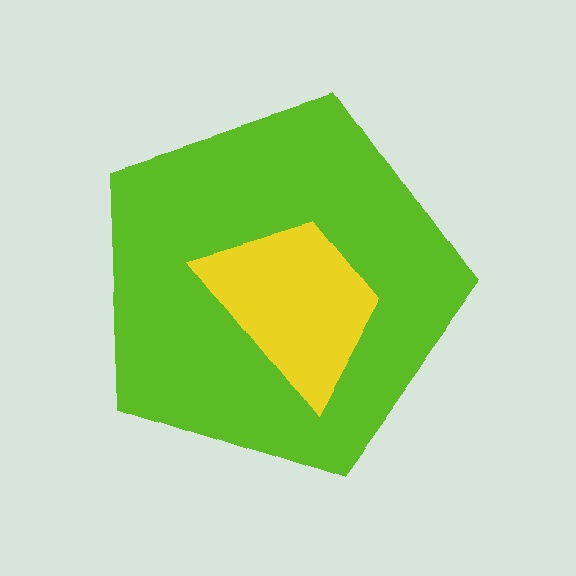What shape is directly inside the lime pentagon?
The yellow trapezoid.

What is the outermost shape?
The lime pentagon.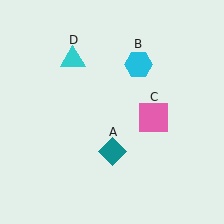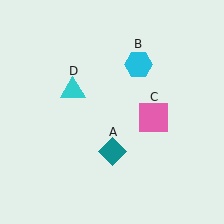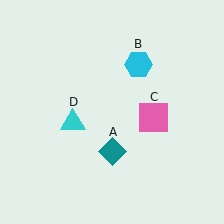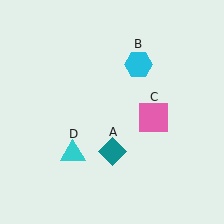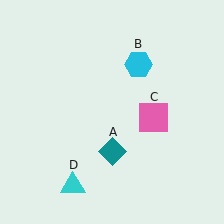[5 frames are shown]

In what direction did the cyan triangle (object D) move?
The cyan triangle (object D) moved down.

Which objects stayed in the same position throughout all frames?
Teal diamond (object A) and cyan hexagon (object B) and pink square (object C) remained stationary.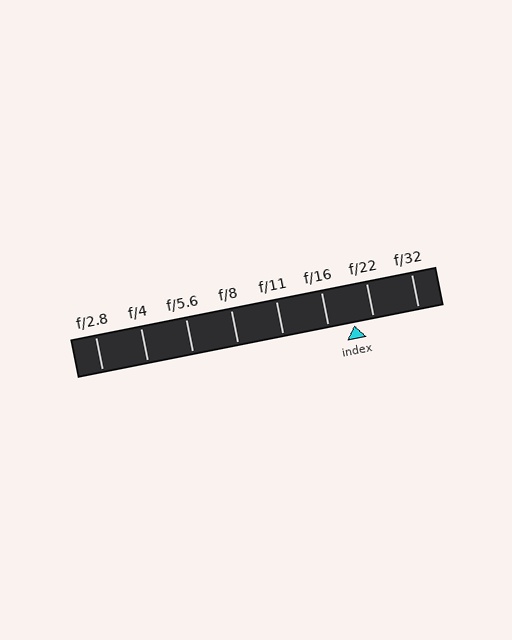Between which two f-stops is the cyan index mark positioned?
The index mark is between f/16 and f/22.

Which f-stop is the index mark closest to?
The index mark is closest to f/22.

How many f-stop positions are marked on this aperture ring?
There are 8 f-stop positions marked.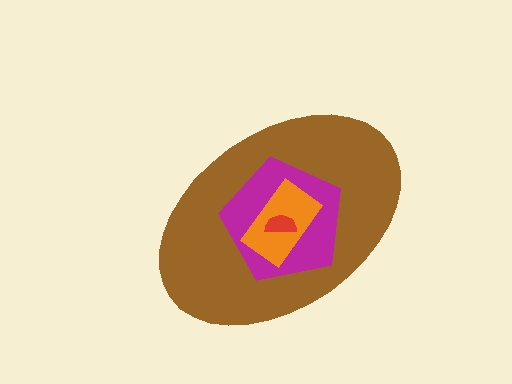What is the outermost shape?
The brown ellipse.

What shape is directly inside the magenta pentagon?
The orange rectangle.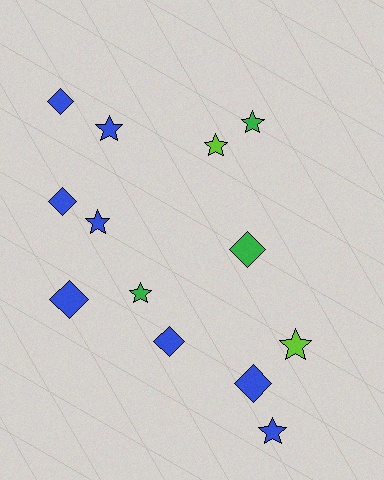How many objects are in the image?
There are 13 objects.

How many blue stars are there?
There are 3 blue stars.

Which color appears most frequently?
Blue, with 8 objects.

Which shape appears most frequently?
Star, with 7 objects.